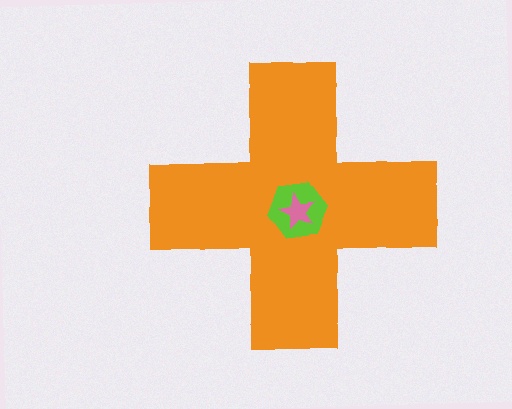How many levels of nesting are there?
3.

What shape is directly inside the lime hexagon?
The pink star.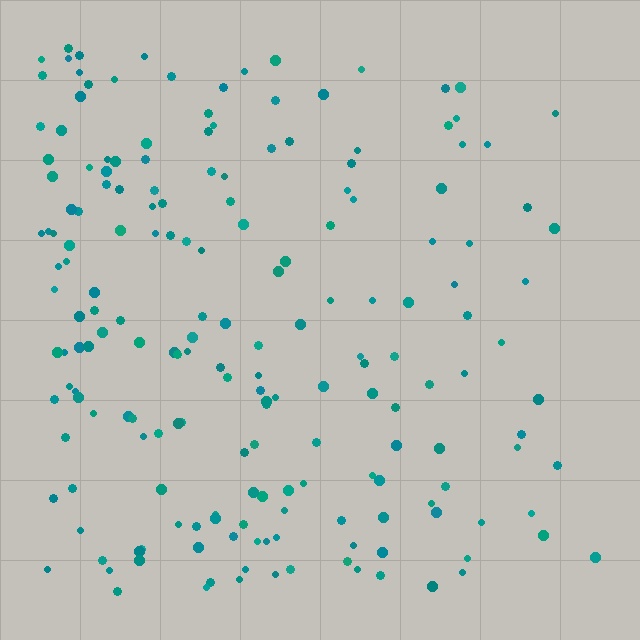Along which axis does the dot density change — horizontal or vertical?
Horizontal.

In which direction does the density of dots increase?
From right to left, with the left side densest.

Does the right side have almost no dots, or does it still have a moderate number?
Still a moderate number, just noticeably fewer than the left.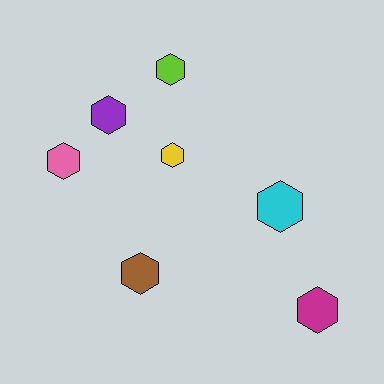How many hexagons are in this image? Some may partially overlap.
There are 7 hexagons.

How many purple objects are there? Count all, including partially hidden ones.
There is 1 purple object.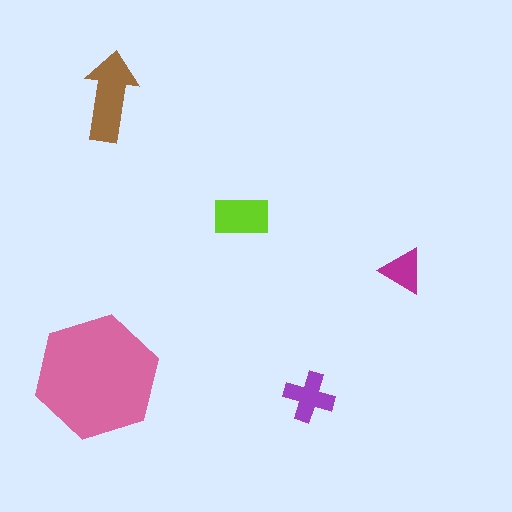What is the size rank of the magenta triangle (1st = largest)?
5th.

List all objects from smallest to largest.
The magenta triangle, the purple cross, the lime rectangle, the brown arrow, the pink hexagon.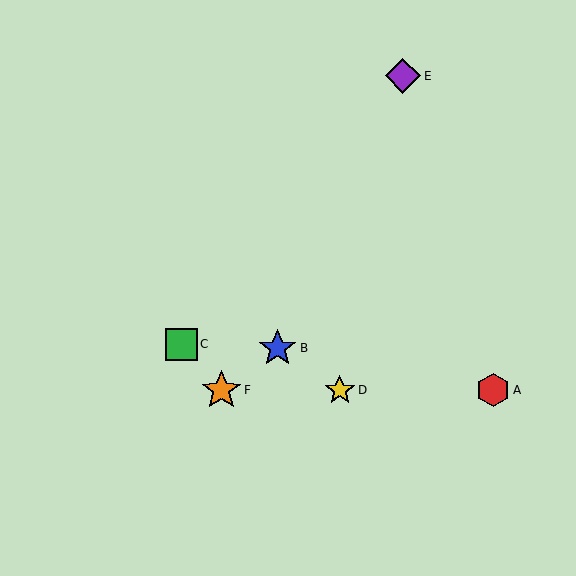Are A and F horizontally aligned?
Yes, both are at y≈390.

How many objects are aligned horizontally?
3 objects (A, D, F) are aligned horizontally.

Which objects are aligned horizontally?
Objects A, D, F are aligned horizontally.